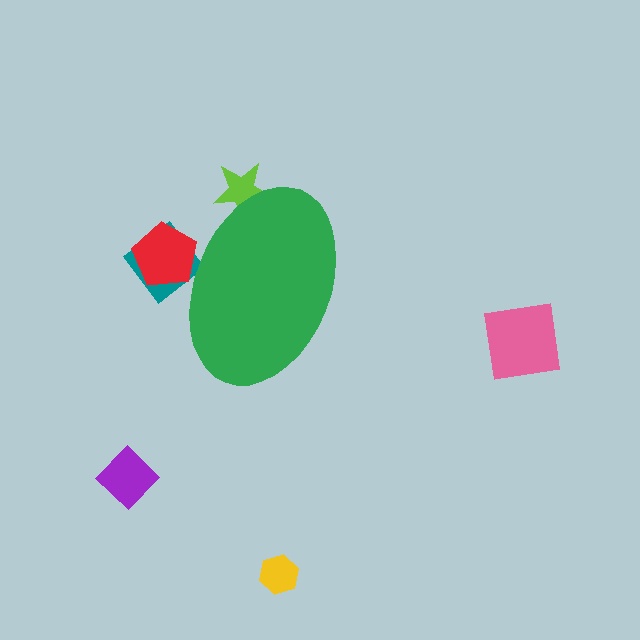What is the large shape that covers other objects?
A green ellipse.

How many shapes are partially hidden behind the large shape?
3 shapes are partially hidden.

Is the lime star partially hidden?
Yes, the lime star is partially hidden behind the green ellipse.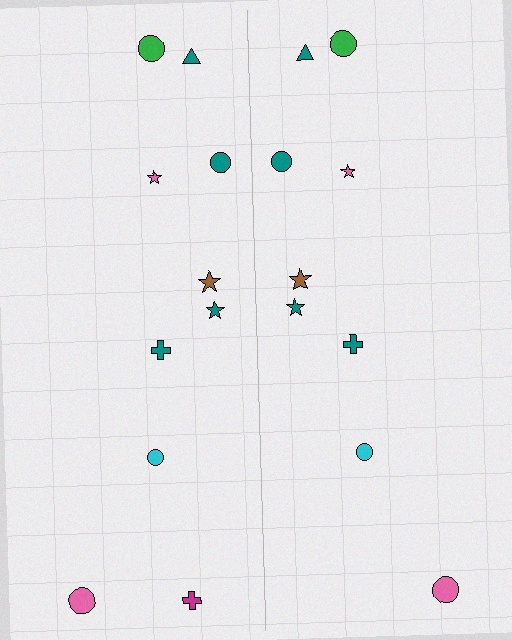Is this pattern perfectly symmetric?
No, the pattern is not perfectly symmetric. A magenta cross is missing from the right side.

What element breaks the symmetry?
A magenta cross is missing from the right side.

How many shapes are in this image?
There are 19 shapes in this image.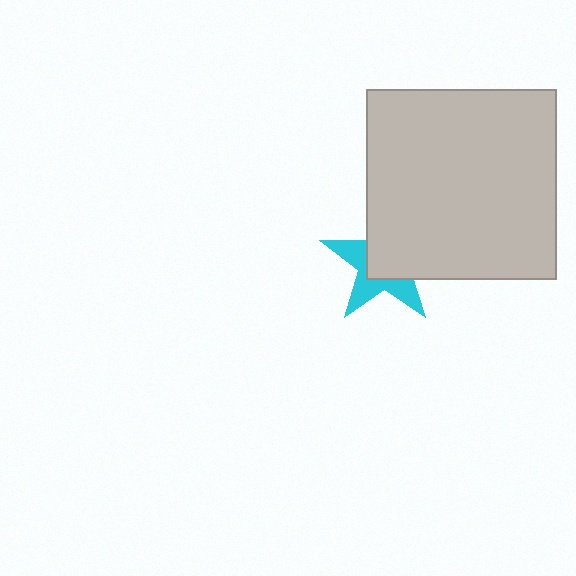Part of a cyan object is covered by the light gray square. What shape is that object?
It is a star.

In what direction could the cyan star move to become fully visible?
The cyan star could move toward the lower-left. That would shift it out from behind the light gray square entirely.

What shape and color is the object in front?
The object in front is a light gray square.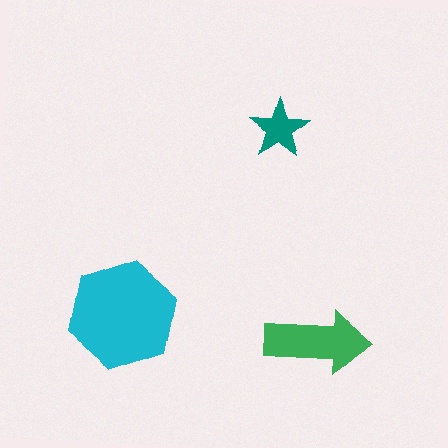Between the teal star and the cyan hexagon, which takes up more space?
The cyan hexagon.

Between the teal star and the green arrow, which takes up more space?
The green arrow.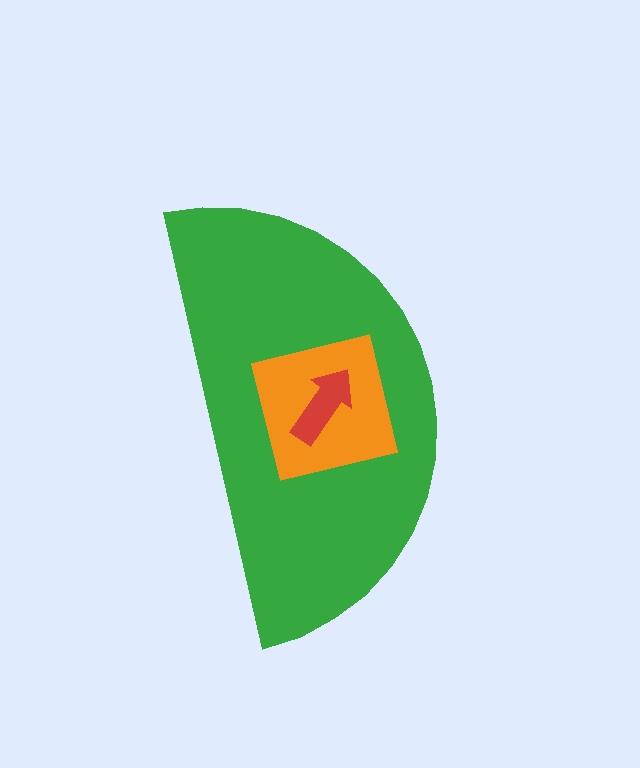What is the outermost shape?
The green semicircle.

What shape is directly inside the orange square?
The red arrow.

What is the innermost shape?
The red arrow.